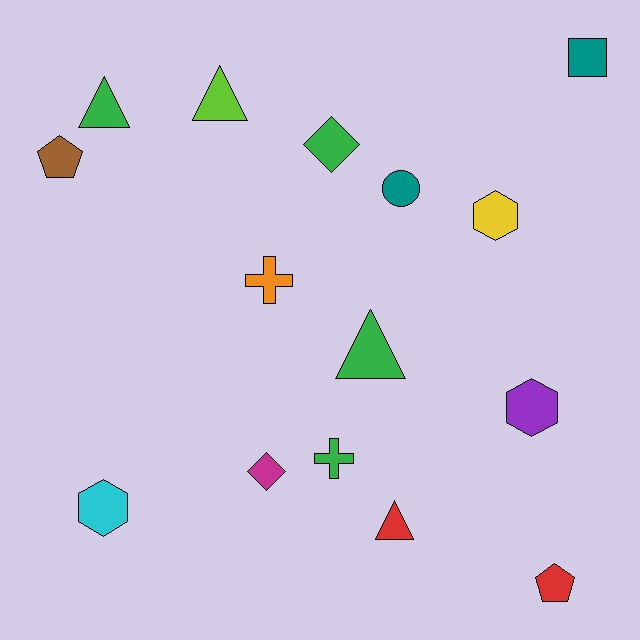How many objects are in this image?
There are 15 objects.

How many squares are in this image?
There is 1 square.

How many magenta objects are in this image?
There is 1 magenta object.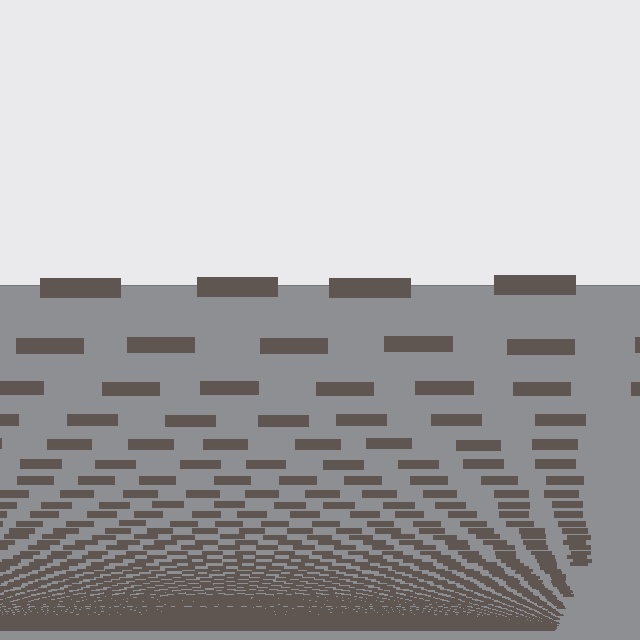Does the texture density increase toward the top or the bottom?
Density increases toward the bottom.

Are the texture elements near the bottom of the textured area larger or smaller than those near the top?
Smaller. The gradient is inverted — elements near the bottom are smaller and denser.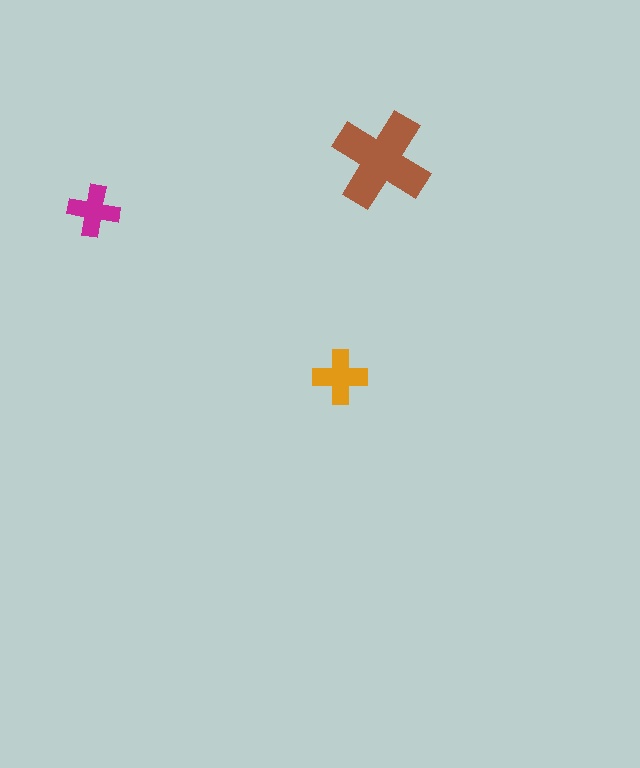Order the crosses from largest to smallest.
the brown one, the orange one, the magenta one.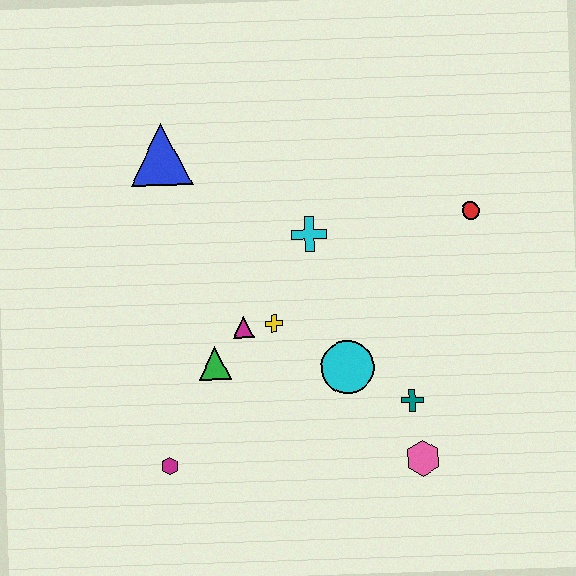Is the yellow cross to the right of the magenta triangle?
Yes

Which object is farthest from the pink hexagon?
The blue triangle is farthest from the pink hexagon.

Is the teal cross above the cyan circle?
No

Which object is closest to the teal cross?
The pink hexagon is closest to the teal cross.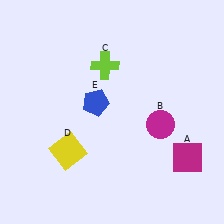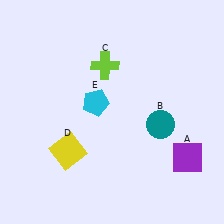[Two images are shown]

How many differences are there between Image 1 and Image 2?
There are 3 differences between the two images.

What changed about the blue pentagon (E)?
In Image 1, E is blue. In Image 2, it changed to cyan.